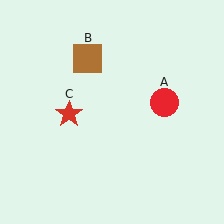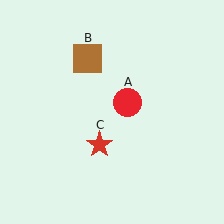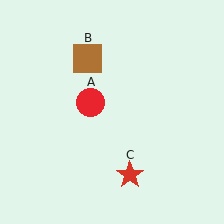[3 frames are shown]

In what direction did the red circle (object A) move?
The red circle (object A) moved left.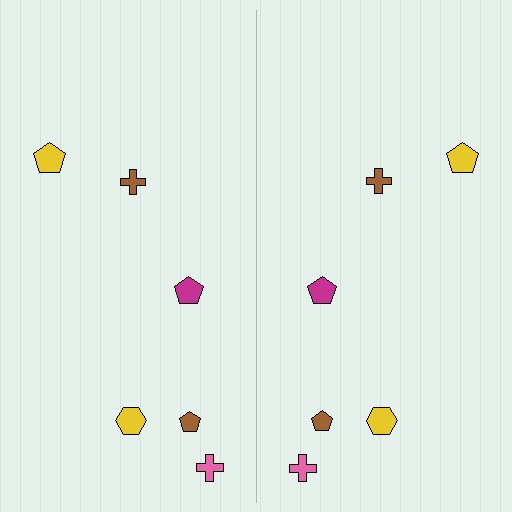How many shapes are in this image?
There are 12 shapes in this image.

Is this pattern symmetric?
Yes, this pattern has bilateral (reflection) symmetry.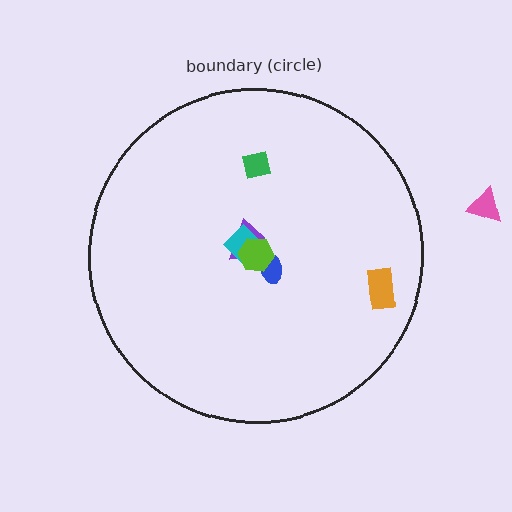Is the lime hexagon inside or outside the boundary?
Inside.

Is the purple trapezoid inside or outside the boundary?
Inside.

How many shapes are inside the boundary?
6 inside, 1 outside.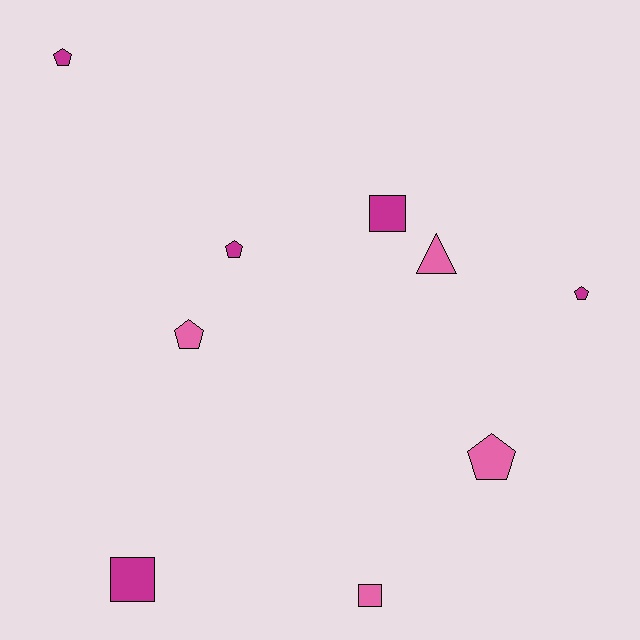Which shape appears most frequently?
Pentagon, with 5 objects.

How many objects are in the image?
There are 9 objects.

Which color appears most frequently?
Magenta, with 5 objects.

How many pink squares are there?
There is 1 pink square.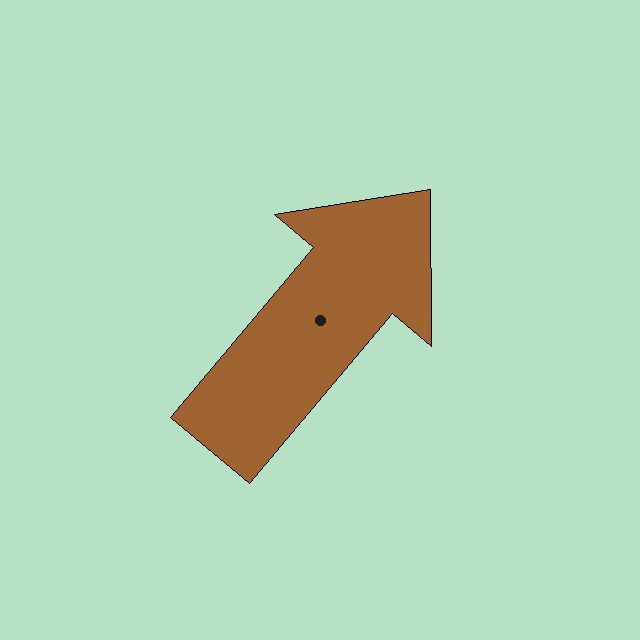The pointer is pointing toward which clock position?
Roughly 1 o'clock.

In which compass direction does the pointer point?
Northeast.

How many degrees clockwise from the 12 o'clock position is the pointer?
Approximately 40 degrees.